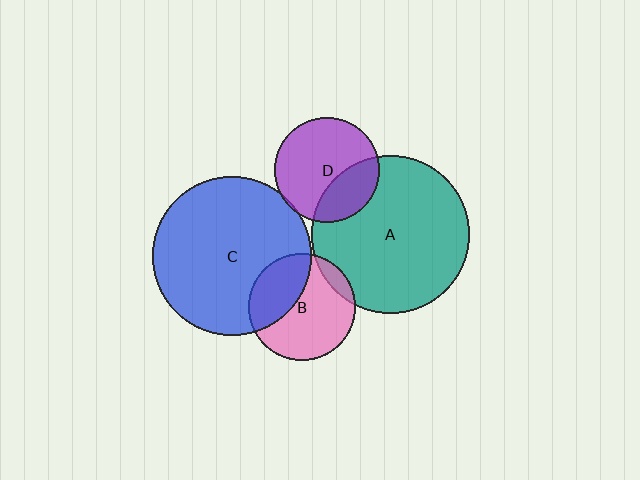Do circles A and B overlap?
Yes.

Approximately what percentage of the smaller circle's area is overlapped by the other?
Approximately 10%.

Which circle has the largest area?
Circle C (blue).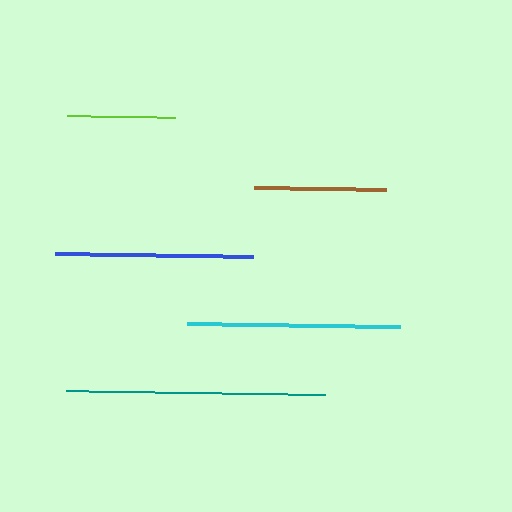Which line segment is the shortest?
The lime line is the shortest at approximately 107 pixels.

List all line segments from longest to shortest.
From longest to shortest: teal, cyan, blue, brown, lime.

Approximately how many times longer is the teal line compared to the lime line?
The teal line is approximately 2.4 times the length of the lime line.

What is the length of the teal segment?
The teal segment is approximately 259 pixels long.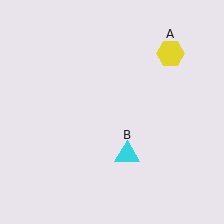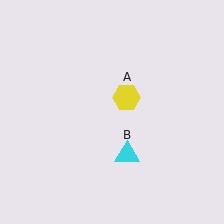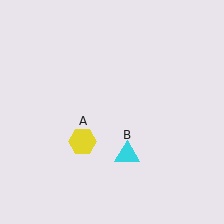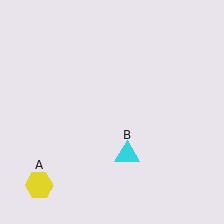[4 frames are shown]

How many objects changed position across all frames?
1 object changed position: yellow hexagon (object A).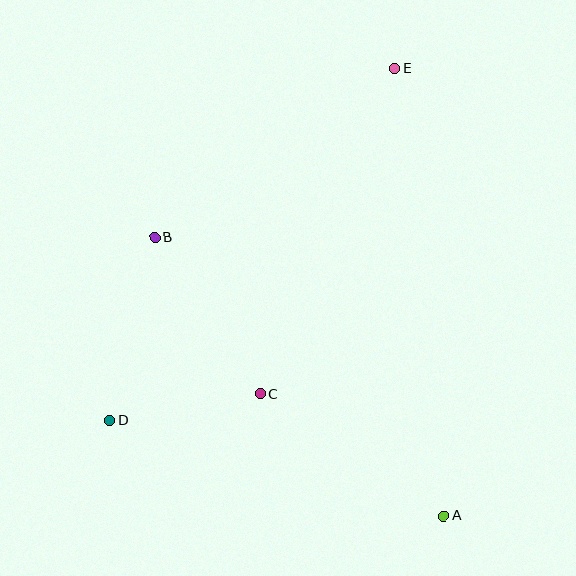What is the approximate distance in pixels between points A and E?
The distance between A and E is approximately 450 pixels.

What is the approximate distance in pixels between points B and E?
The distance between B and E is approximately 294 pixels.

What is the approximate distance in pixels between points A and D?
The distance between A and D is approximately 347 pixels.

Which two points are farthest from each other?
Points D and E are farthest from each other.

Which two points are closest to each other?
Points C and D are closest to each other.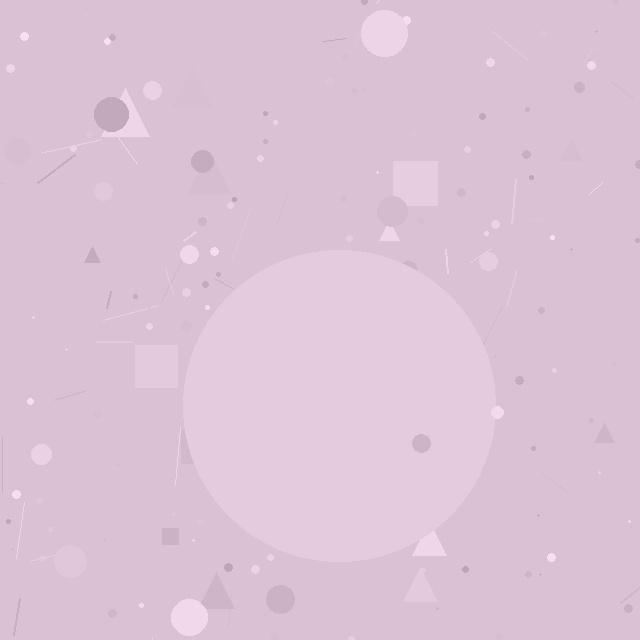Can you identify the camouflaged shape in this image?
The camouflaged shape is a circle.